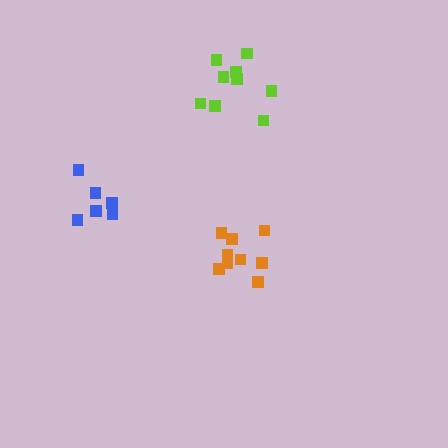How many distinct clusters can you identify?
There are 3 distinct clusters.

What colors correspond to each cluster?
The clusters are colored: orange, lime, blue.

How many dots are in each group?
Group 1: 9 dots, Group 2: 9 dots, Group 3: 6 dots (24 total).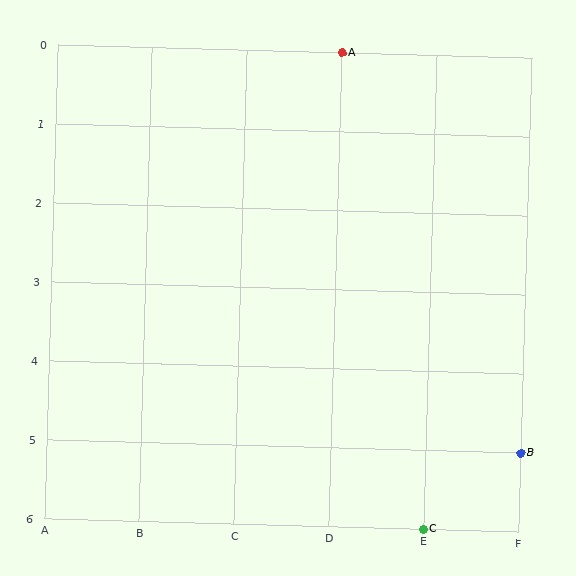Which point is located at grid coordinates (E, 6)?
Point C is at (E, 6).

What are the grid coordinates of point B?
Point B is at grid coordinates (F, 5).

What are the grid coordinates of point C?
Point C is at grid coordinates (E, 6).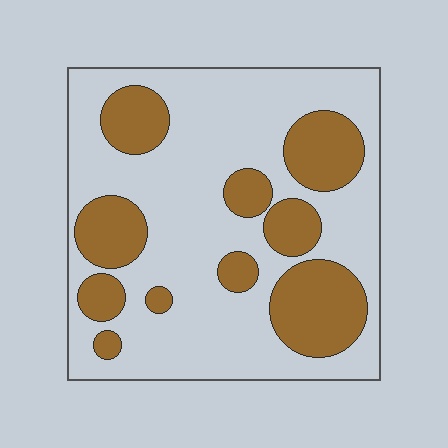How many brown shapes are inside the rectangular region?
10.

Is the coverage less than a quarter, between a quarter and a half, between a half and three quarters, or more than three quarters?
Between a quarter and a half.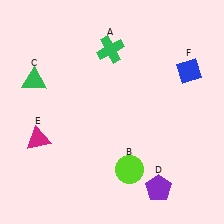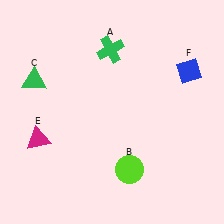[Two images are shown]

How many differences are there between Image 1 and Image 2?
There is 1 difference between the two images.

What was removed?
The purple pentagon (D) was removed in Image 2.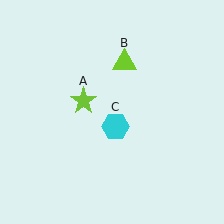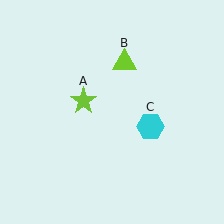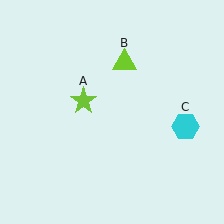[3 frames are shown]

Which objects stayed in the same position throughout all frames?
Lime star (object A) and lime triangle (object B) remained stationary.